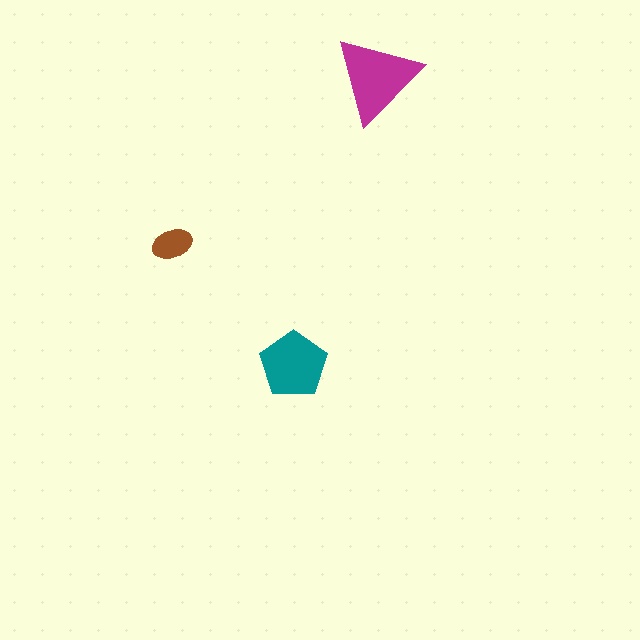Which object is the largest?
The magenta triangle.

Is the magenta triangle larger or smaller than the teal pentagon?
Larger.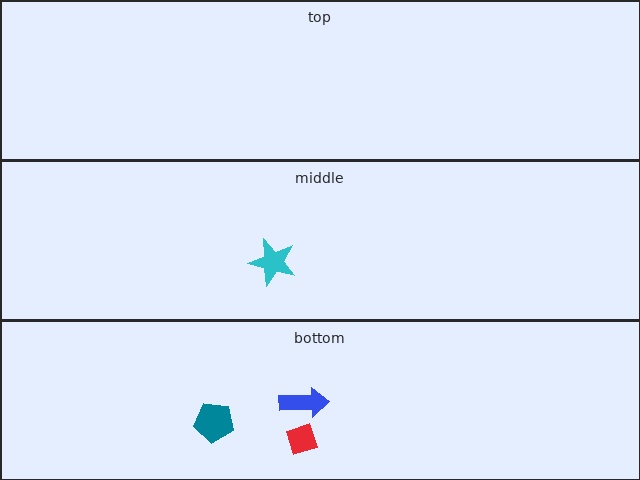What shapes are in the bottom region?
The red diamond, the teal pentagon, the blue arrow.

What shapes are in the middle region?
The cyan star.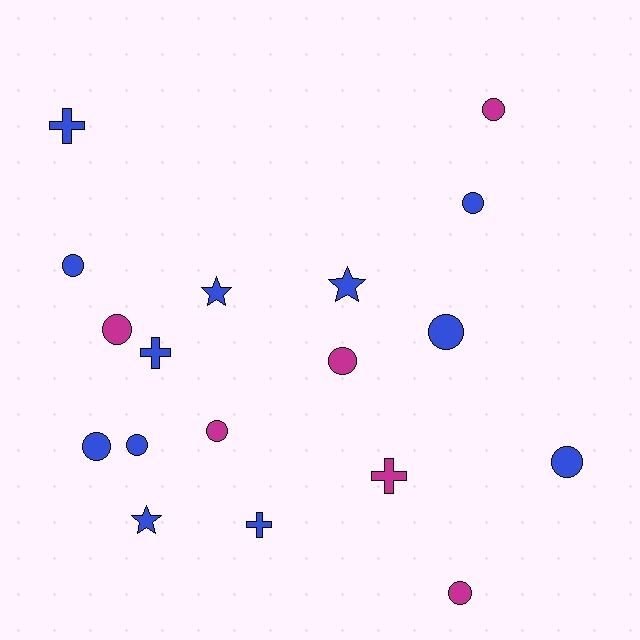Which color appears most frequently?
Blue, with 12 objects.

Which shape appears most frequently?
Circle, with 11 objects.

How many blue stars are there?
There are 3 blue stars.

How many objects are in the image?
There are 18 objects.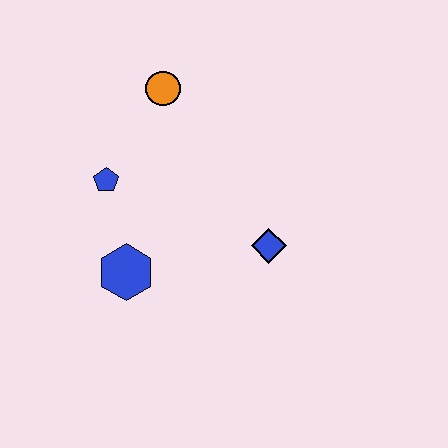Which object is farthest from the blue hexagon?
The orange circle is farthest from the blue hexagon.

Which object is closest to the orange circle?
The blue pentagon is closest to the orange circle.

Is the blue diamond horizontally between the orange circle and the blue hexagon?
No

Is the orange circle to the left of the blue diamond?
Yes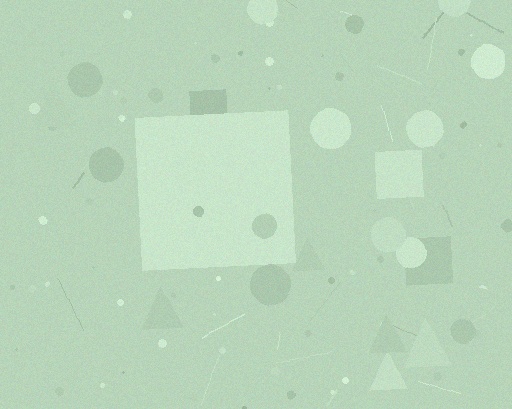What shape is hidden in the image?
A square is hidden in the image.